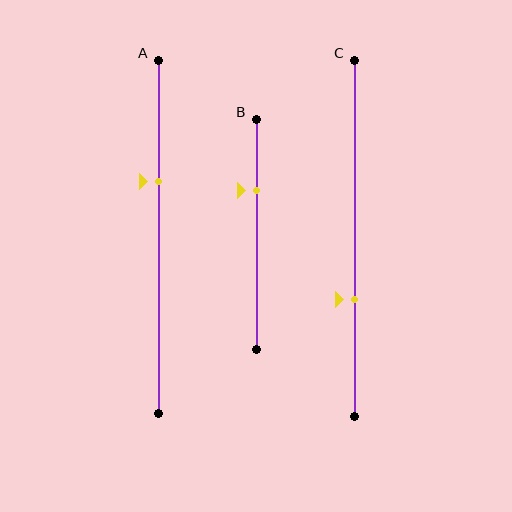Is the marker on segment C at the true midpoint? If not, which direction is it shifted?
No, the marker on segment C is shifted downward by about 17% of the segment length.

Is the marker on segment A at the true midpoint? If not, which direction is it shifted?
No, the marker on segment A is shifted upward by about 15% of the segment length.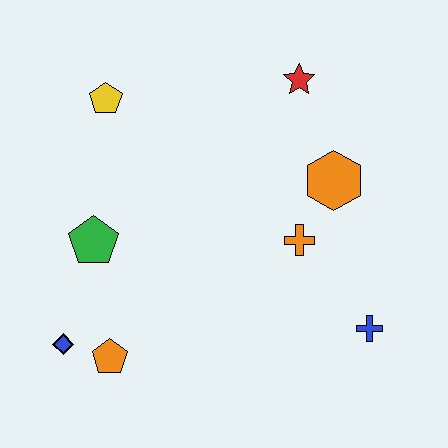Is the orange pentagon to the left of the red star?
Yes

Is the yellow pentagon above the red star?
No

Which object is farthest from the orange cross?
The blue diamond is farthest from the orange cross.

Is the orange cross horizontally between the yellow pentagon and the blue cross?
Yes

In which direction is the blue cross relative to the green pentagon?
The blue cross is to the right of the green pentagon.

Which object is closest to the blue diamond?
The orange pentagon is closest to the blue diamond.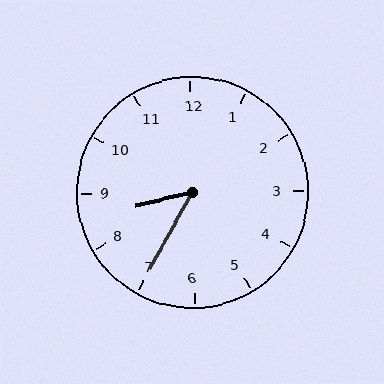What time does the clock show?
8:35.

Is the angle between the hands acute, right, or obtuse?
It is acute.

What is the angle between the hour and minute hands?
Approximately 48 degrees.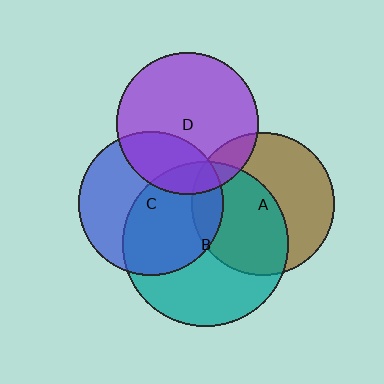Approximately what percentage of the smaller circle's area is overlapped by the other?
Approximately 30%.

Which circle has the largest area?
Circle B (teal).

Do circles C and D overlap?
Yes.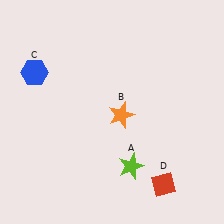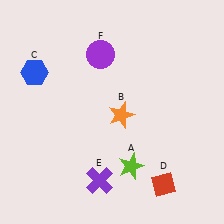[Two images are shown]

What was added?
A purple cross (E), a purple circle (F) were added in Image 2.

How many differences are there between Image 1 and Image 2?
There are 2 differences between the two images.